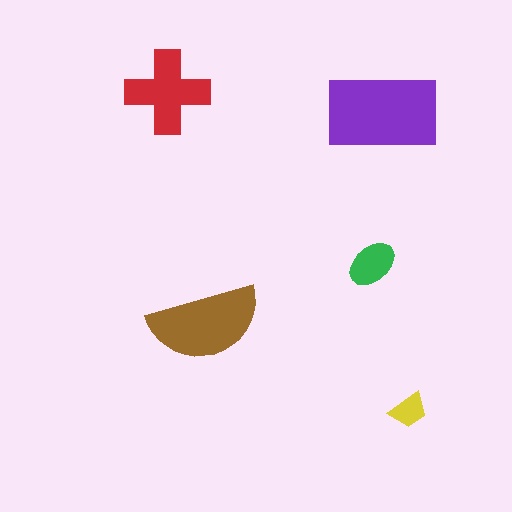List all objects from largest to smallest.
The purple rectangle, the brown semicircle, the red cross, the green ellipse, the yellow trapezoid.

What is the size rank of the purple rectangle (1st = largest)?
1st.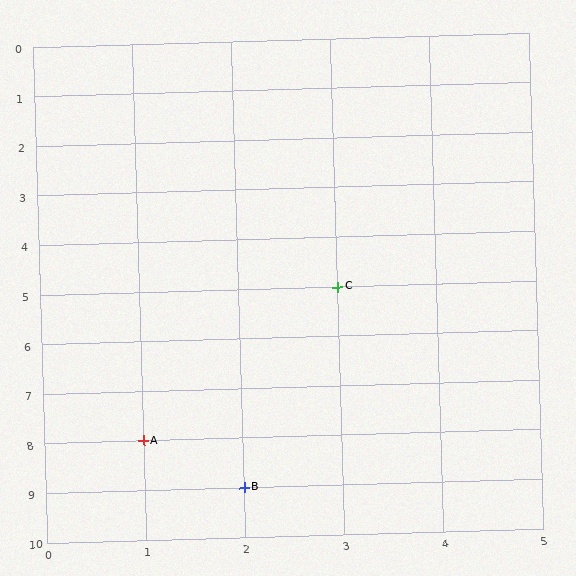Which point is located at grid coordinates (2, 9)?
Point B is at (2, 9).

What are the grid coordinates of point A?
Point A is at grid coordinates (1, 8).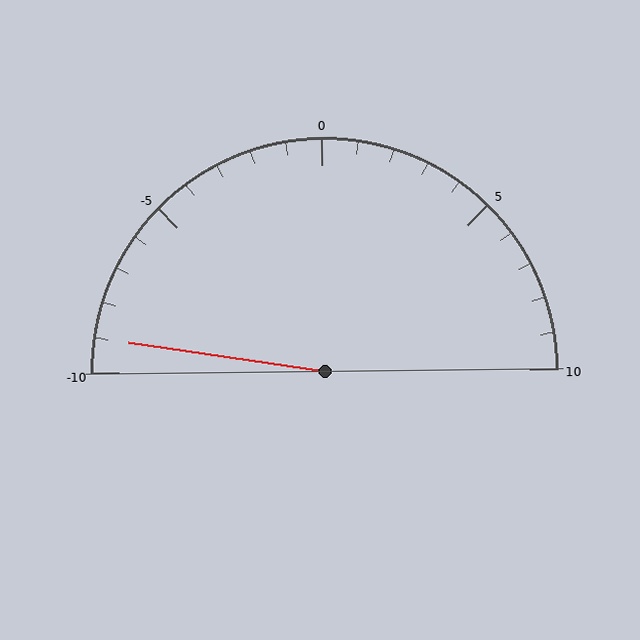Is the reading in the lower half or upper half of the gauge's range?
The reading is in the lower half of the range (-10 to 10).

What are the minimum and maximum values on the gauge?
The gauge ranges from -10 to 10.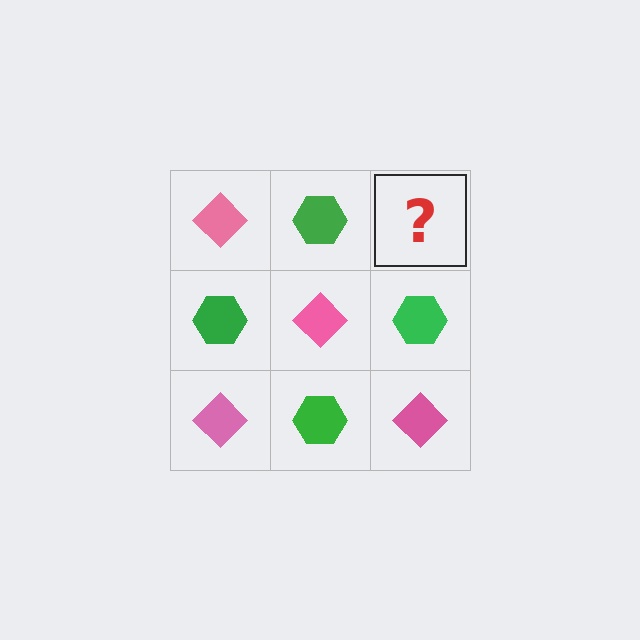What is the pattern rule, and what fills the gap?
The rule is that it alternates pink diamond and green hexagon in a checkerboard pattern. The gap should be filled with a pink diamond.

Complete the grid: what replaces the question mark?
The question mark should be replaced with a pink diamond.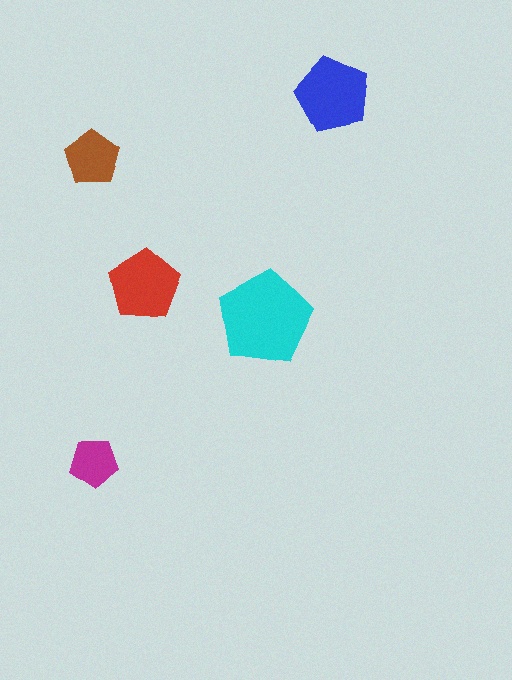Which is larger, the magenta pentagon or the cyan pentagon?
The cyan one.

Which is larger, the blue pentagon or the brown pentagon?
The blue one.